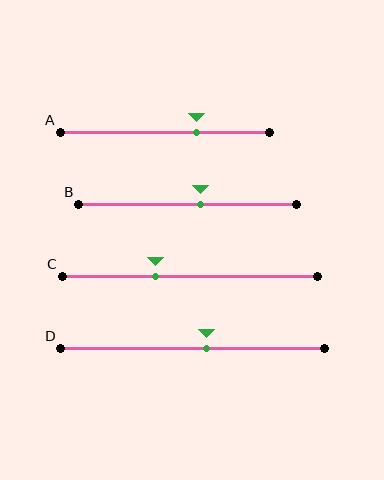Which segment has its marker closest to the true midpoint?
Segment D has its marker closest to the true midpoint.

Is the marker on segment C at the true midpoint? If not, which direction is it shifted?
No, the marker on segment C is shifted to the left by about 13% of the segment length.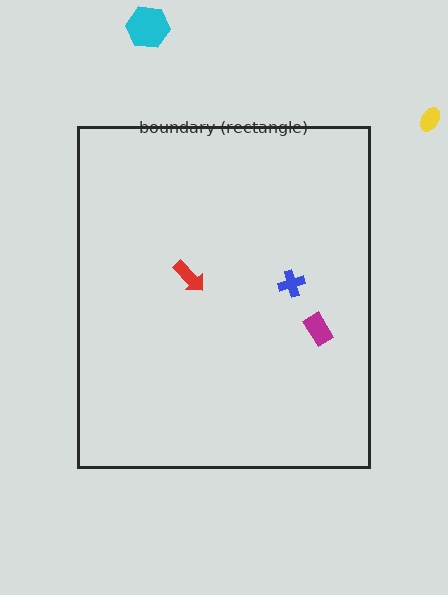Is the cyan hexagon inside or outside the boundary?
Outside.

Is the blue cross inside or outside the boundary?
Inside.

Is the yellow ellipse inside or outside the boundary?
Outside.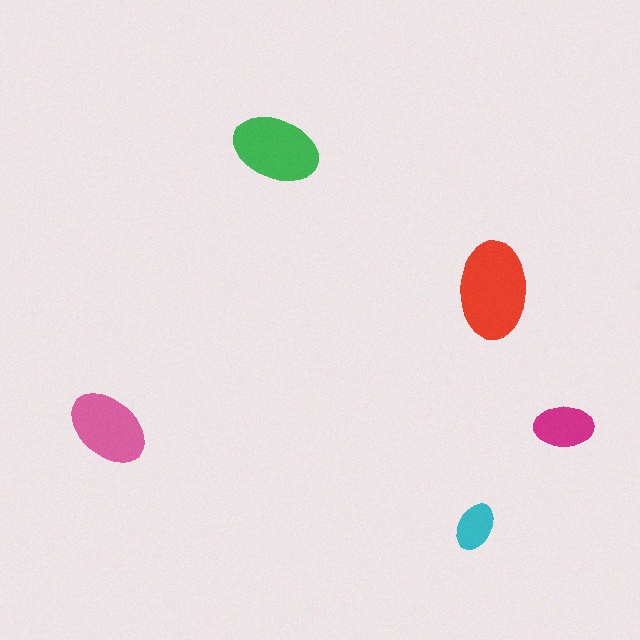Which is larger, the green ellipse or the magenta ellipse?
The green one.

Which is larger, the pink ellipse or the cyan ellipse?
The pink one.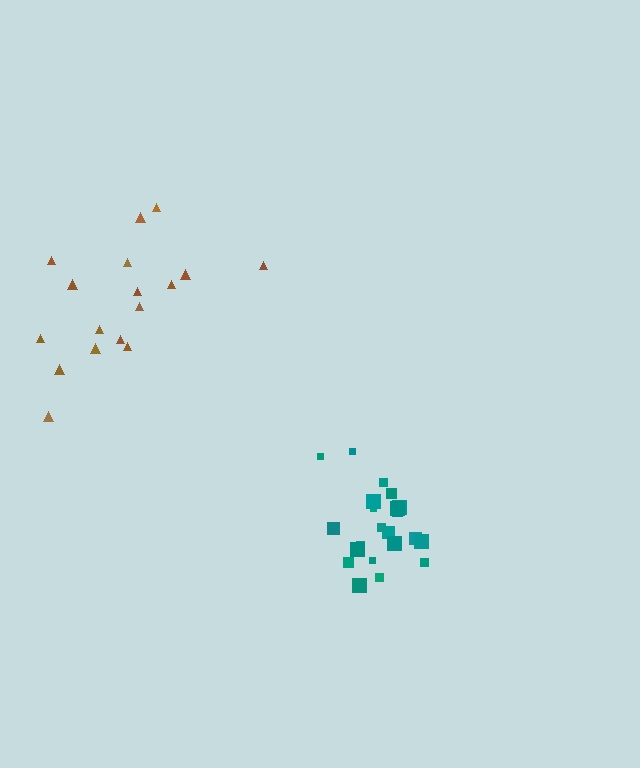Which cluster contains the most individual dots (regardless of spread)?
Teal (23).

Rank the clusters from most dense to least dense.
teal, brown.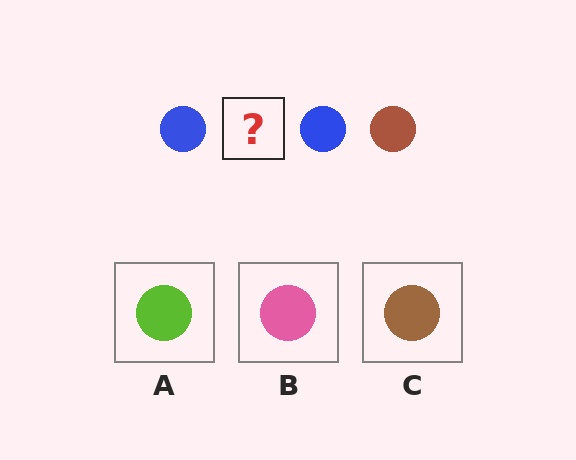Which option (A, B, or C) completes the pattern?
C.